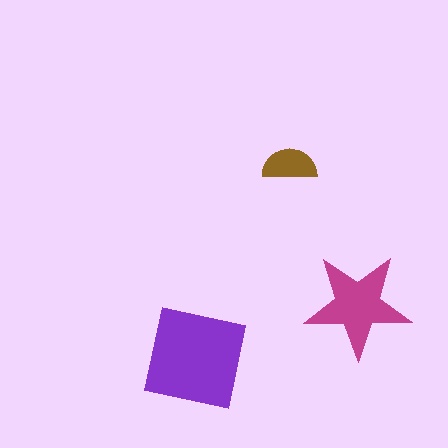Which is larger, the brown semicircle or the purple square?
The purple square.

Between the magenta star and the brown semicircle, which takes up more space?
The magenta star.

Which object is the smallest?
The brown semicircle.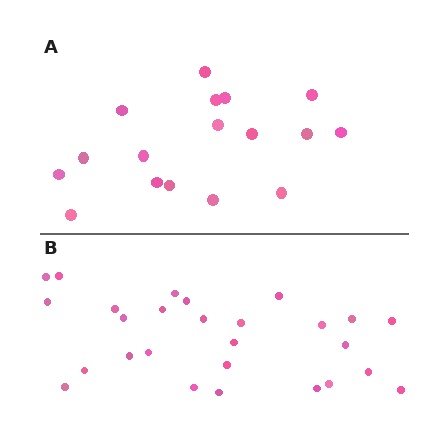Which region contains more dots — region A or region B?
Region B (the bottom region) has more dots.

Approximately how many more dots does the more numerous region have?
Region B has roughly 10 or so more dots than region A.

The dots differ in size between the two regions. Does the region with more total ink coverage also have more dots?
No. Region A has more total ink coverage because its dots are larger, but region B actually contains more individual dots. Total area can be misleading — the number of items is what matters here.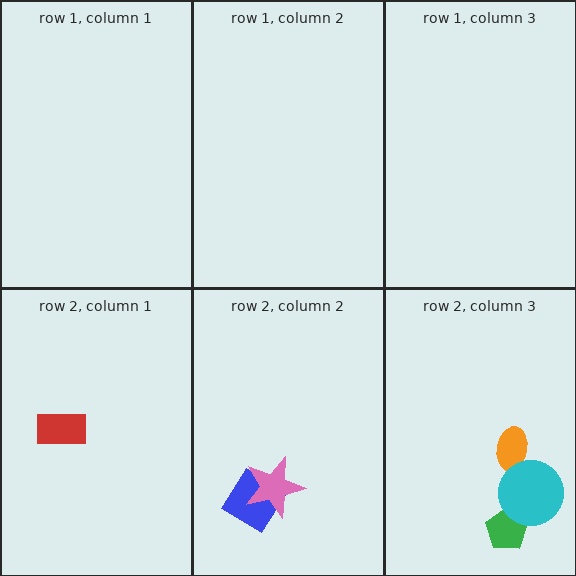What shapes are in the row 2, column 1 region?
The red rectangle.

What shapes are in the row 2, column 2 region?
The blue diamond, the pink star.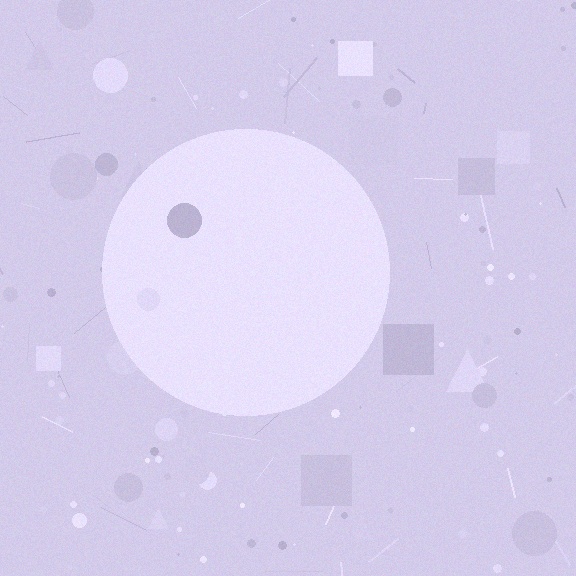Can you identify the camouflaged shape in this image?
The camouflaged shape is a circle.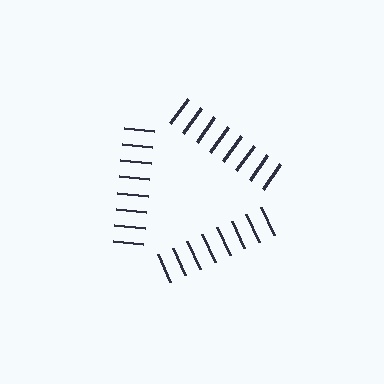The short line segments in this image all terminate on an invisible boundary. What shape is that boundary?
An illusory triangle — the line segments terminate on its edges but no continuous stroke is drawn.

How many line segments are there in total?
24 — 8 along each of the 3 edges.